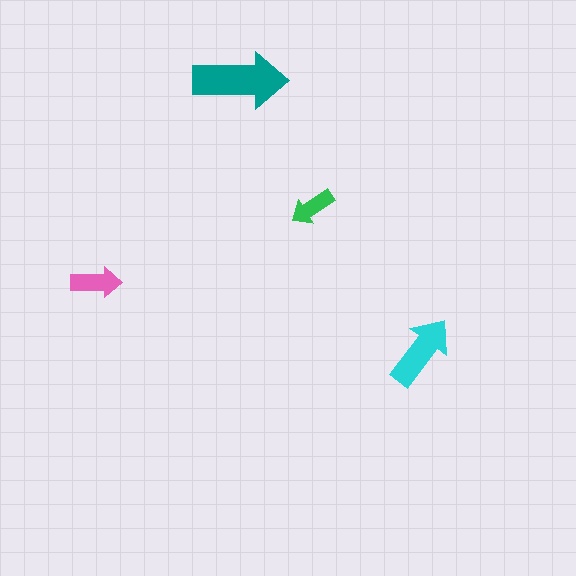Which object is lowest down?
The cyan arrow is bottommost.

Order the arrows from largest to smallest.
the teal one, the cyan one, the pink one, the green one.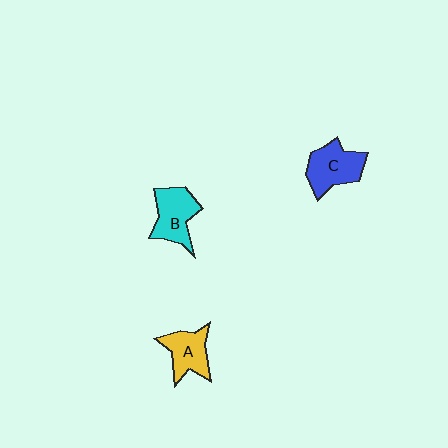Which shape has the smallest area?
Shape A (yellow).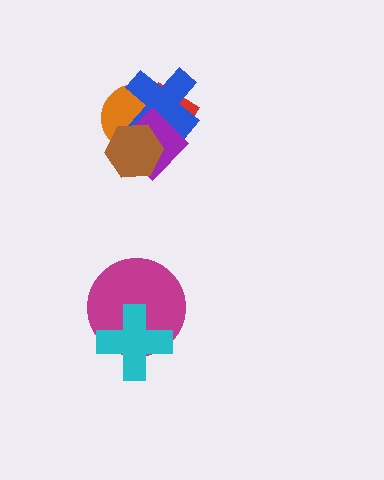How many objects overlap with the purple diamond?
4 objects overlap with the purple diamond.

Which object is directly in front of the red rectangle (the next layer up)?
The orange circle is directly in front of the red rectangle.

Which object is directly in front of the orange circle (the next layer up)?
The blue cross is directly in front of the orange circle.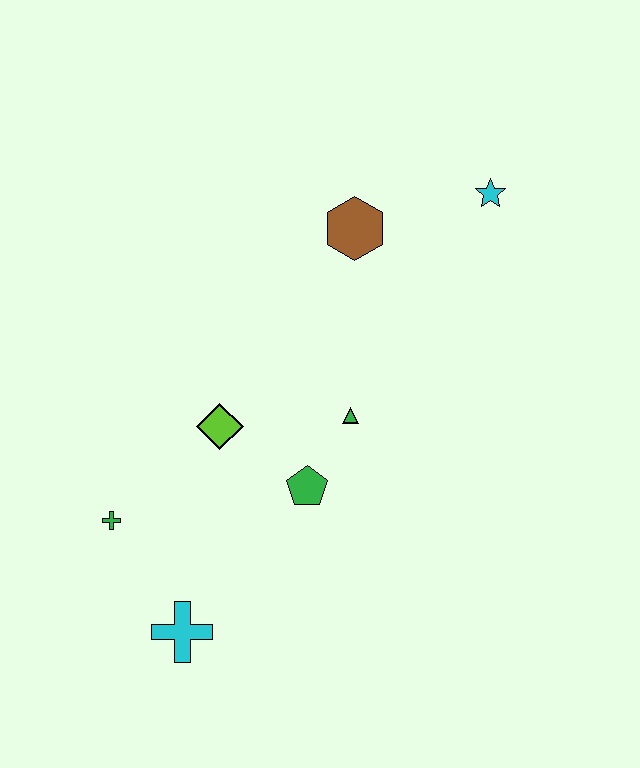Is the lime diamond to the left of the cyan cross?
No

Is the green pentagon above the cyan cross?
Yes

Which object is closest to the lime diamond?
The green pentagon is closest to the lime diamond.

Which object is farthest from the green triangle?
The cyan cross is farthest from the green triangle.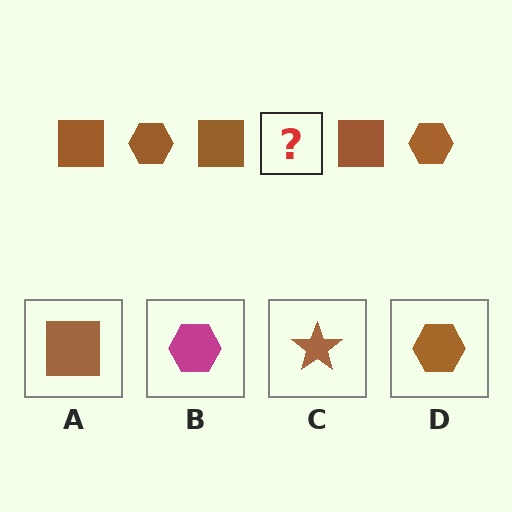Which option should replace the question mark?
Option D.